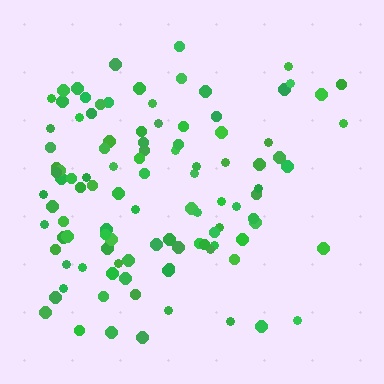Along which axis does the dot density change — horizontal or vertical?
Horizontal.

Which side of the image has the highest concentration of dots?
The left.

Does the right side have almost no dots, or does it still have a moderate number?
Still a moderate number, just noticeably fewer than the left.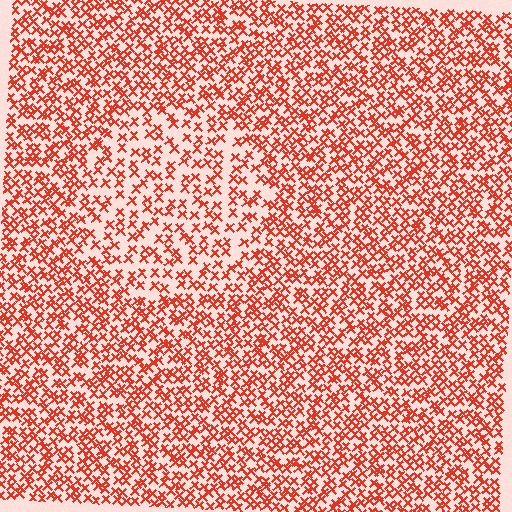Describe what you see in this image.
The image contains small red elements arranged at two different densities. A circle-shaped region is visible where the elements are less densely packed than the surrounding area.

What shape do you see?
I see a circle.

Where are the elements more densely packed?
The elements are more densely packed outside the circle boundary.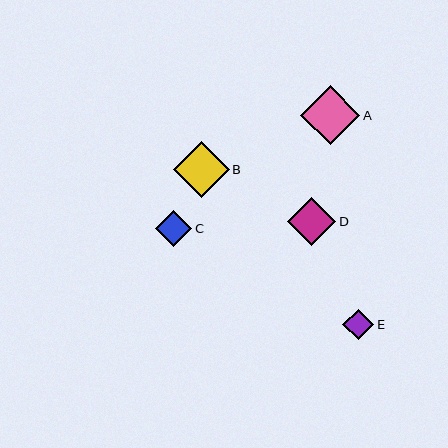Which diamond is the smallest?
Diamond E is the smallest with a size of approximately 31 pixels.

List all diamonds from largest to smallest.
From largest to smallest: A, B, D, C, E.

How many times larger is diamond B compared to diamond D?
Diamond B is approximately 1.2 times the size of diamond D.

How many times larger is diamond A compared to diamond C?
Diamond A is approximately 1.7 times the size of diamond C.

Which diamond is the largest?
Diamond A is the largest with a size of approximately 59 pixels.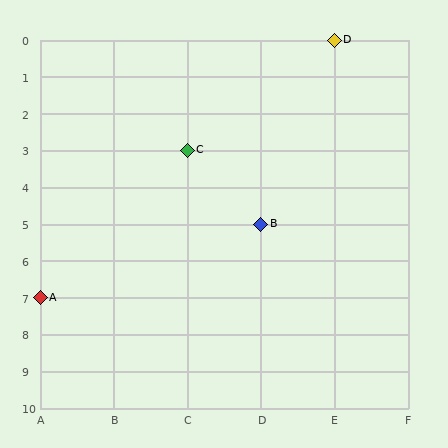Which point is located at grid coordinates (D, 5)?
Point B is at (D, 5).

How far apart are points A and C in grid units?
Points A and C are 2 columns and 4 rows apart (about 4.5 grid units diagonally).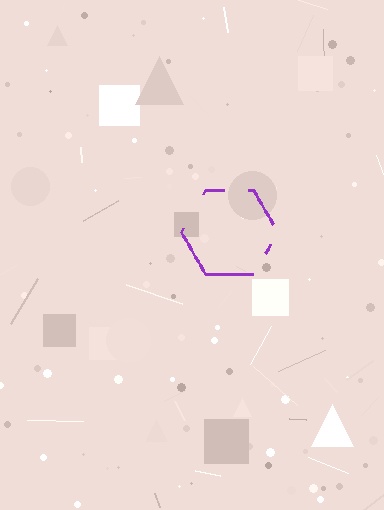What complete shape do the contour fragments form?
The contour fragments form a hexagon.